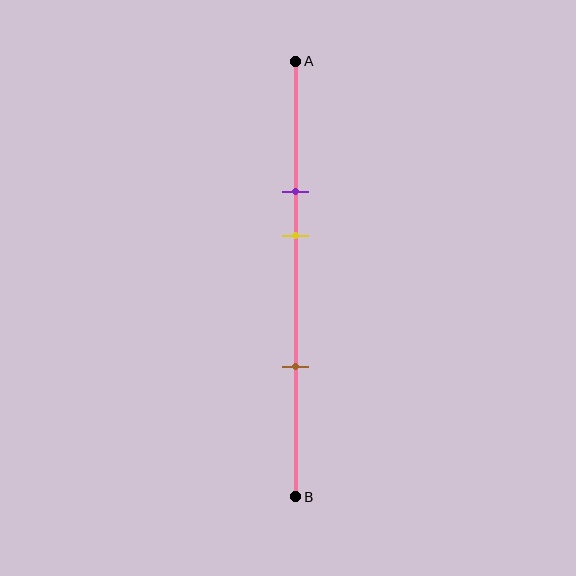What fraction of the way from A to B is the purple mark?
The purple mark is approximately 30% (0.3) of the way from A to B.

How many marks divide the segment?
There are 3 marks dividing the segment.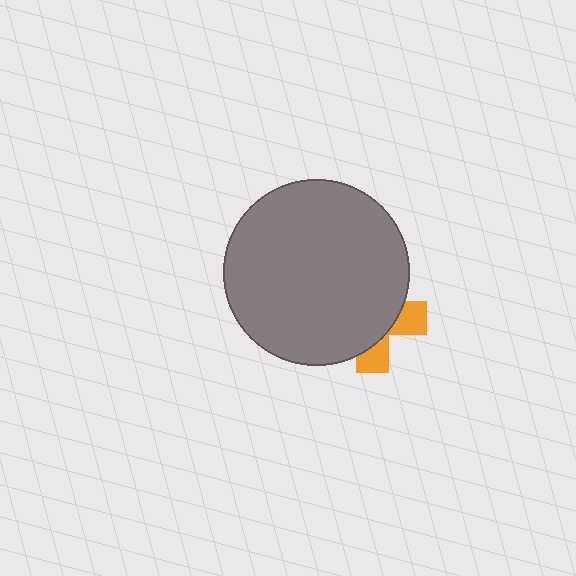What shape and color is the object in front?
The object in front is a gray circle.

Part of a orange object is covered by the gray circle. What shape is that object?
It is a cross.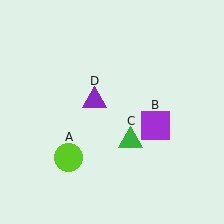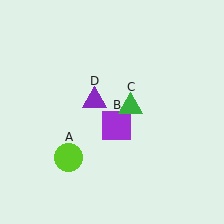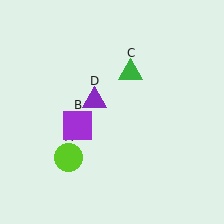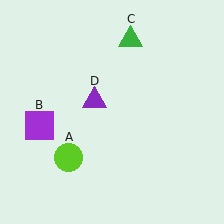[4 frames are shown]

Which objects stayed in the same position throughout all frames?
Lime circle (object A) and purple triangle (object D) remained stationary.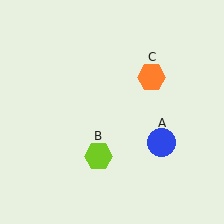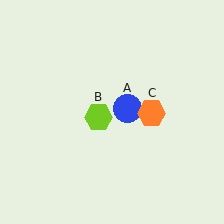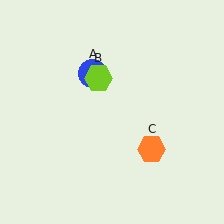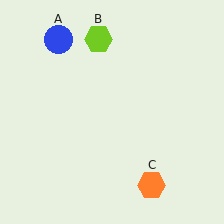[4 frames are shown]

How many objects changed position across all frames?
3 objects changed position: blue circle (object A), lime hexagon (object B), orange hexagon (object C).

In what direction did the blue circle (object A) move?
The blue circle (object A) moved up and to the left.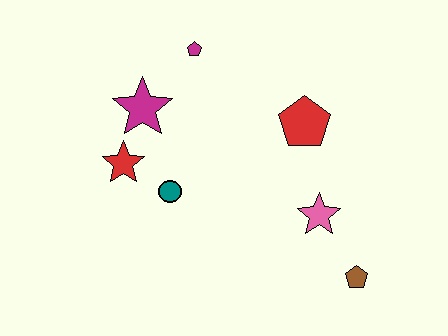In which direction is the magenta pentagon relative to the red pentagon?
The magenta pentagon is to the left of the red pentagon.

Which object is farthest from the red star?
The brown pentagon is farthest from the red star.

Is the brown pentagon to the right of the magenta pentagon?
Yes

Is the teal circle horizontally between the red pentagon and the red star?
Yes